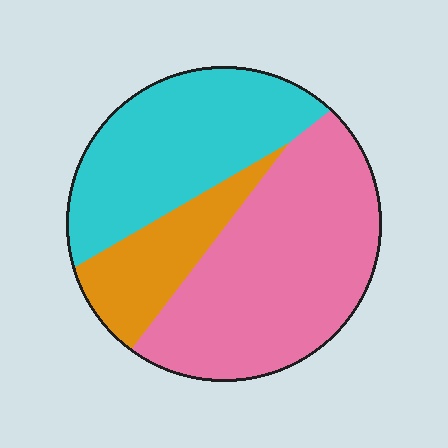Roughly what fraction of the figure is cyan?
Cyan takes up about one third (1/3) of the figure.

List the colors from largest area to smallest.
From largest to smallest: pink, cyan, orange.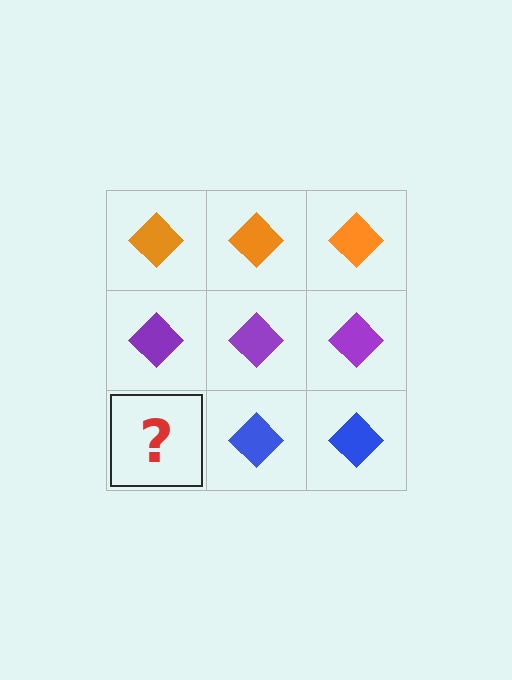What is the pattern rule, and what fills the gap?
The rule is that each row has a consistent color. The gap should be filled with a blue diamond.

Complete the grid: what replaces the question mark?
The question mark should be replaced with a blue diamond.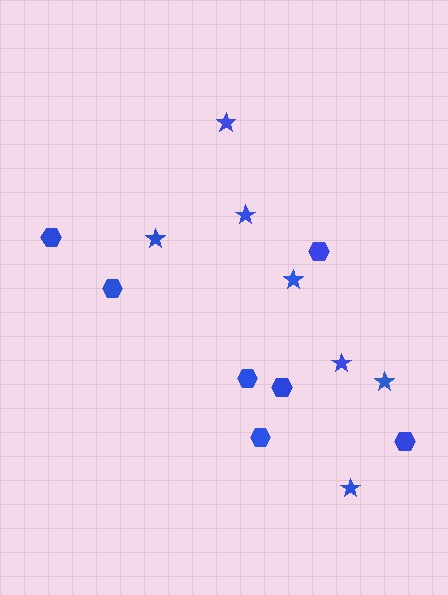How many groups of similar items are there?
There are 2 groups: one group of hexagons (7) and one group of stars (7).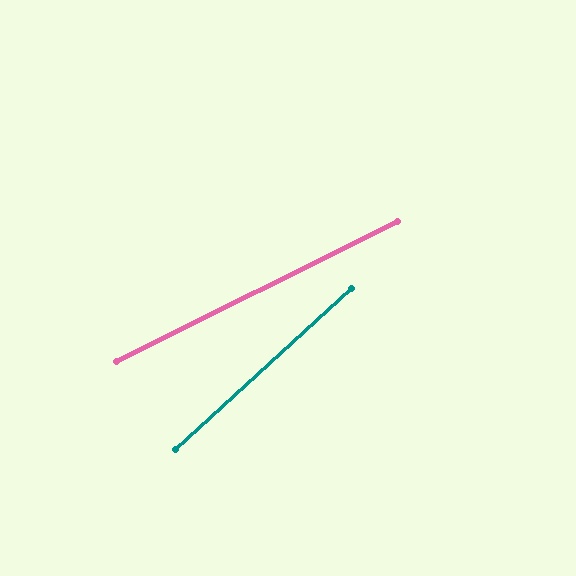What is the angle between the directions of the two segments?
Approximately 16 degrees.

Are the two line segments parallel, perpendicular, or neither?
Neither parallel nor perpendicular — they differ by about 16°.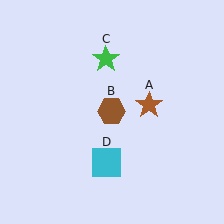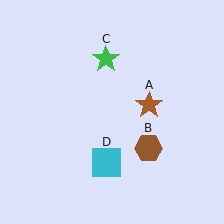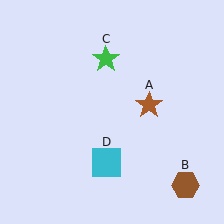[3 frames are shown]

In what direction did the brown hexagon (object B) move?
The brown hexagon (object B) moved down and to the right.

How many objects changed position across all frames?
1 object changed position: brown hexagon (object B).